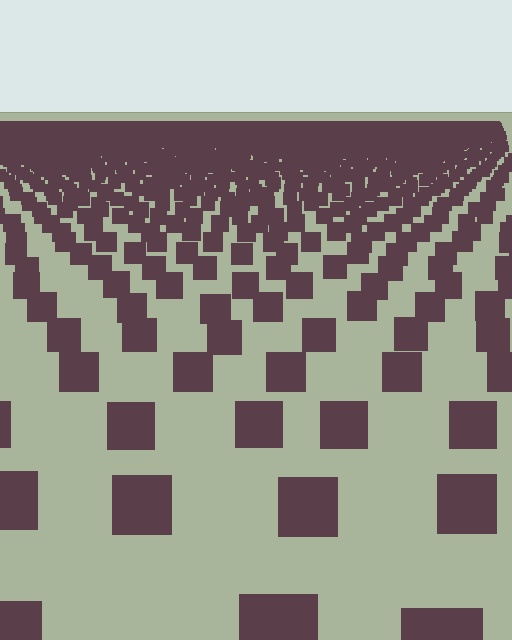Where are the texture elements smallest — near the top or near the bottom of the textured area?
Near the top.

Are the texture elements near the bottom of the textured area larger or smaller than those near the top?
Larger. Near the bottom, elements are closer to the viewer and appear at a bigger on-screen size.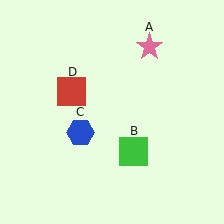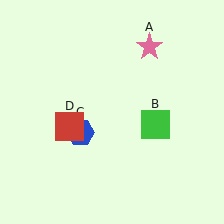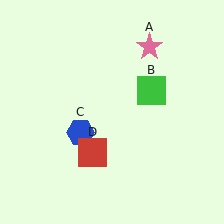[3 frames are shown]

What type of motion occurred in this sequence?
The green square (object B), red square (object D) rotated counterclockwise around the center of the scene.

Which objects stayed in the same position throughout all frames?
Pink star (object A) and blue hexagon (object C) remained stationary.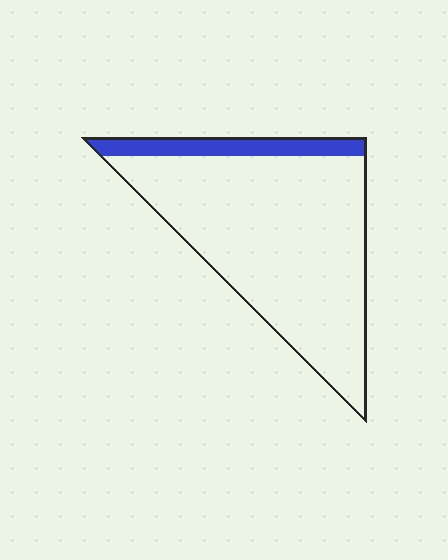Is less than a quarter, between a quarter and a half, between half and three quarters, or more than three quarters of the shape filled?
Less than a quarter.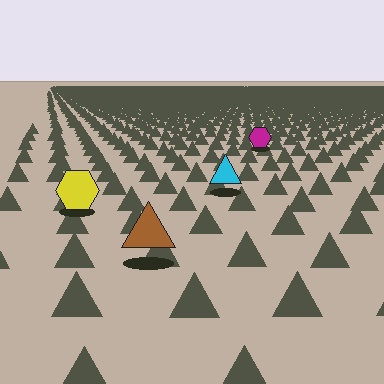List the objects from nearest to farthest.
From nearest to farthest: the brown triangle, the yellow hexagon, the cyan triangle, the magenta hexagon.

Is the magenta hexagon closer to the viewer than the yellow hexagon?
No. The yellow hexagon is closer — you can tell from the texture gradient: the ground texture is coarser near it.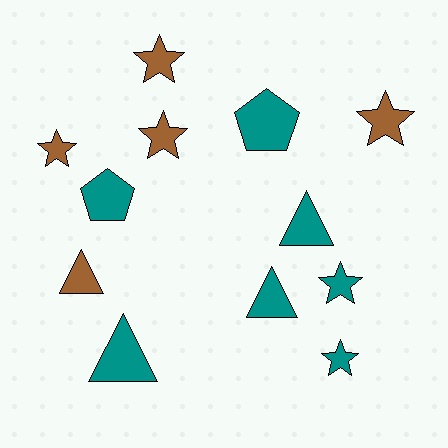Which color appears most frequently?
Teal, with 7 objects.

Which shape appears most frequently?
Star, with 6 objects.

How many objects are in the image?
There are 12 objects.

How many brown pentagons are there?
There are no brown pentagons.